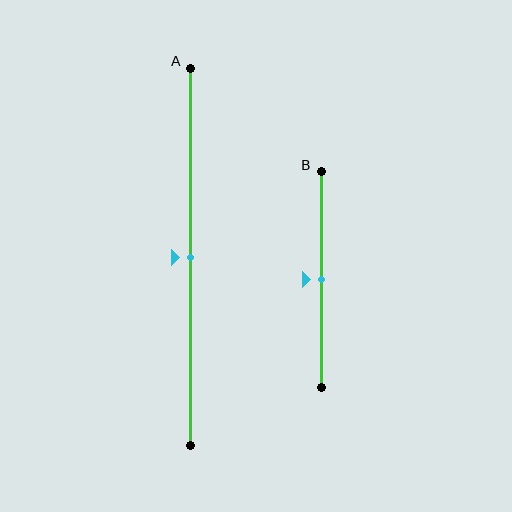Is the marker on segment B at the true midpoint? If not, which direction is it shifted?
Yes, the marker on segment B is at the true midpoint.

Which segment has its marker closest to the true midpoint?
Segment A has its marker closest to the true midpoint.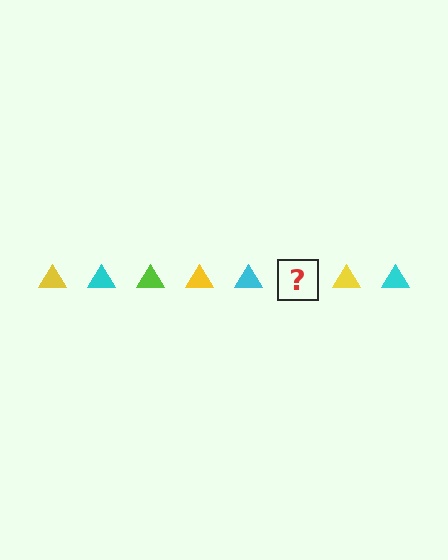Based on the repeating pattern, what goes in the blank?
The blank should be a lime triangle.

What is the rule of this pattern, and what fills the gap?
The rule is that the pattern cycles through yellow, cyan, lime triangles. The gap should be filled with a lime triangle.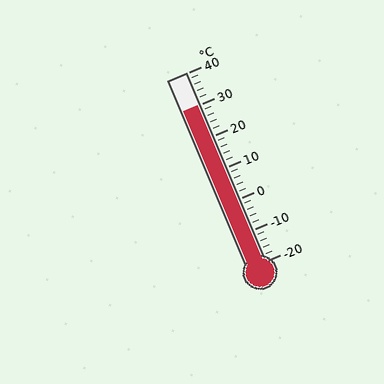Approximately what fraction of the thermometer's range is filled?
The thermometer is filled to approximately 85% of its range.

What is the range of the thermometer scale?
The thermometer scale ranges from -20°C to 40°C.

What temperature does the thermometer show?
The thermometer shows approximately 30°C.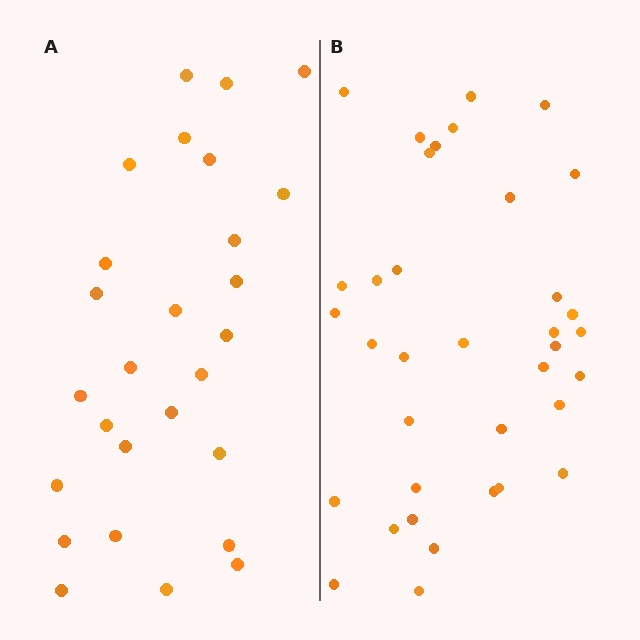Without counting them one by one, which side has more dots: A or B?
Region B (the right region) has more dots.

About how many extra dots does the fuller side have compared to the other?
Region B has roughly 8 or so more dots than region A.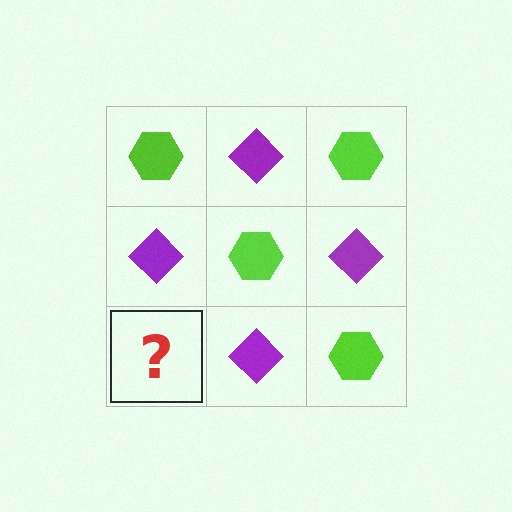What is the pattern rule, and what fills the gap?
The rule is that it alternates lime hexagon and purple diamond in a checkerboard pattern. The gap should be filled with a lime hexagon.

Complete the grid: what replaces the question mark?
The question mark should be replaced with a lime hexagon.